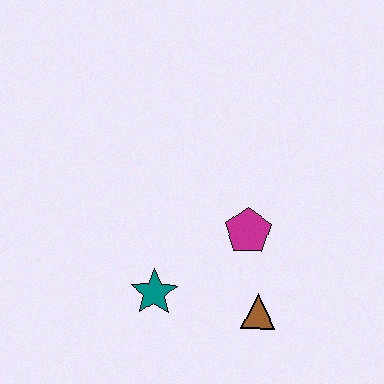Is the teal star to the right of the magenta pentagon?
No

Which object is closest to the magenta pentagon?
The brown triangle is closest to the magenta pentagon.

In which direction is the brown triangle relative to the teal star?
The brown triangle is to the right of the teal star.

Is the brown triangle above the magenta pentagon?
No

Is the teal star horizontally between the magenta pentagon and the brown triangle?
No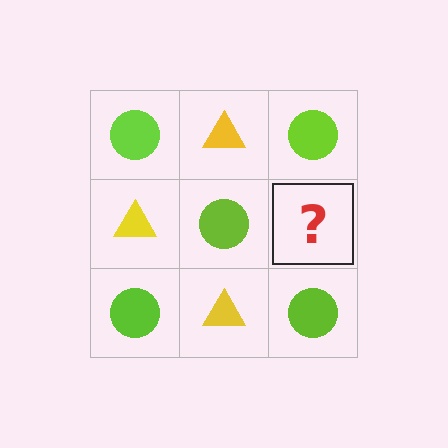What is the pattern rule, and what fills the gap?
The rule is that it alternates lime circle and yellow triangle in a checkerboard pattern. The gap should be filled with a yellow triangle.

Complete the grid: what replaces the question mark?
The question mark should be replaced with a yellow triangle.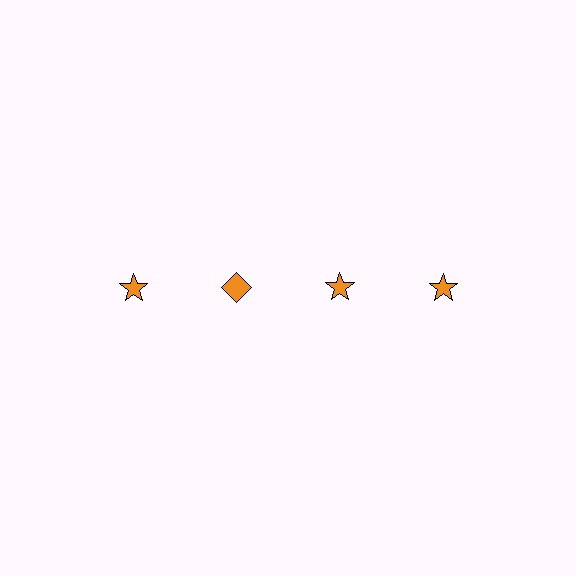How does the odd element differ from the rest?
It has a different shape: diamond instead of star.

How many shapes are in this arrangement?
There are 4 shapes arranged in a grid pattern.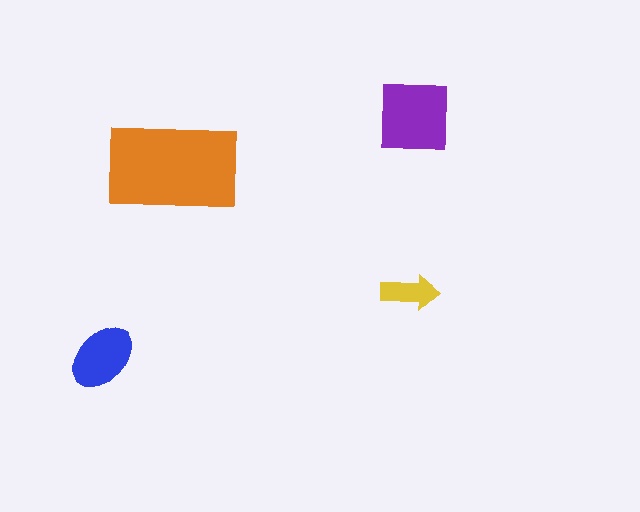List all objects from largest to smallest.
The orange rectangle, the purple square, the blue ellipse, the yellow arrow.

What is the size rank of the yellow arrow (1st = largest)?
4th.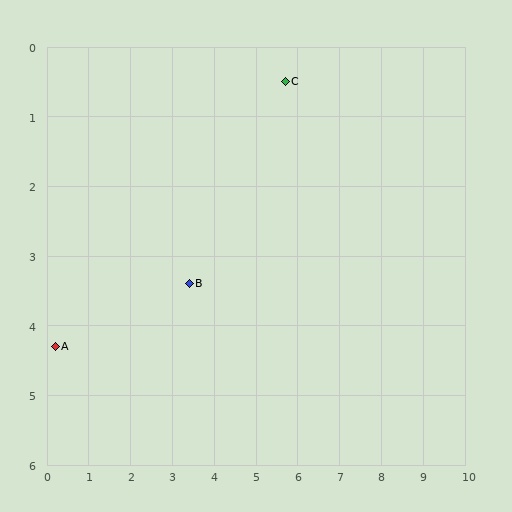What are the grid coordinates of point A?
Point A is at approximately (0.2, 4.3).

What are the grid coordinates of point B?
Point B is at approximately (3.4, 3.4).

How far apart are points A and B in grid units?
Points A and B are about 3.3 grid units apart.